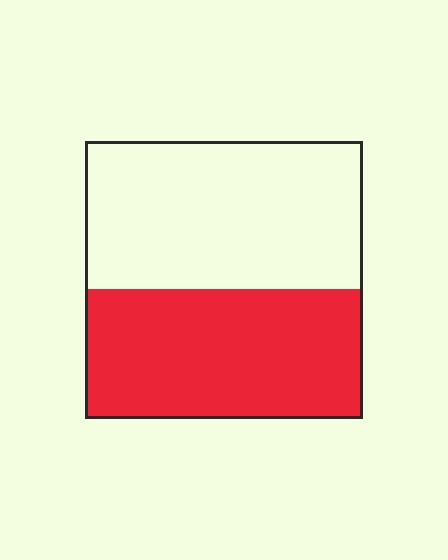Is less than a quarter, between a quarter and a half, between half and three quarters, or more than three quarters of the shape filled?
Between a quarter and a half.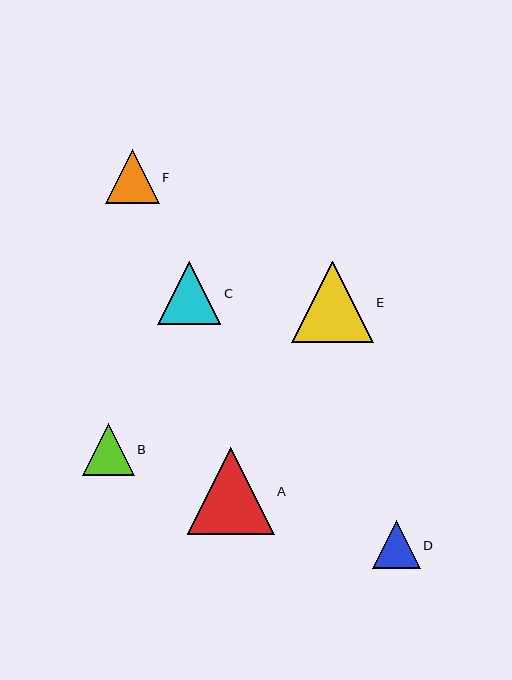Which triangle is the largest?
Triangle A is the largest with a size of approximately 87 pixels.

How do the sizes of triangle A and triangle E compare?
Triangle A and triangle E are approximately the same size.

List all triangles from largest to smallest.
From largest to smallest: A, E, C, F, B, D.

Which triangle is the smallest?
Triangle D is the smallest with a size of approximately 48 pixels.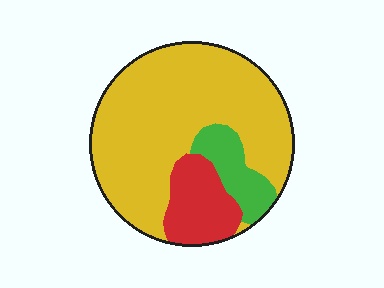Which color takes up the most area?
Yellow, at roughly 70%.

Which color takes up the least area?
Green, at roughly 10%.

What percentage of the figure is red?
Red covers around 15% of the figure.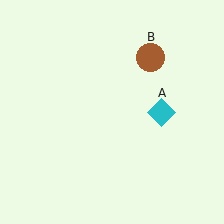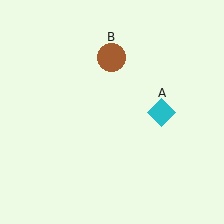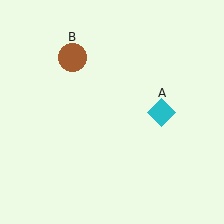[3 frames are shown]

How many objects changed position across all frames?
1 object changed position: brown circle (object B).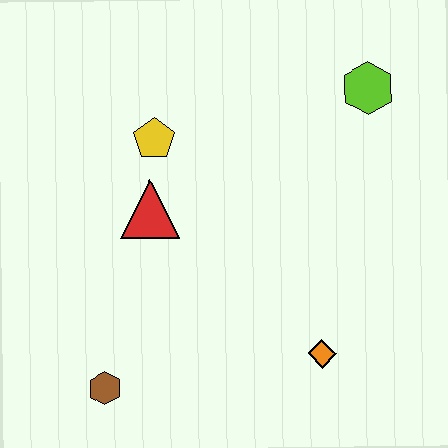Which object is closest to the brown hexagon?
The red triangle is closest to the brown hexagon.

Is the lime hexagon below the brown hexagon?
No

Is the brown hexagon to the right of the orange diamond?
No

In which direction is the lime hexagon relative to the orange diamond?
The lime hexagon is above the orange diamond.